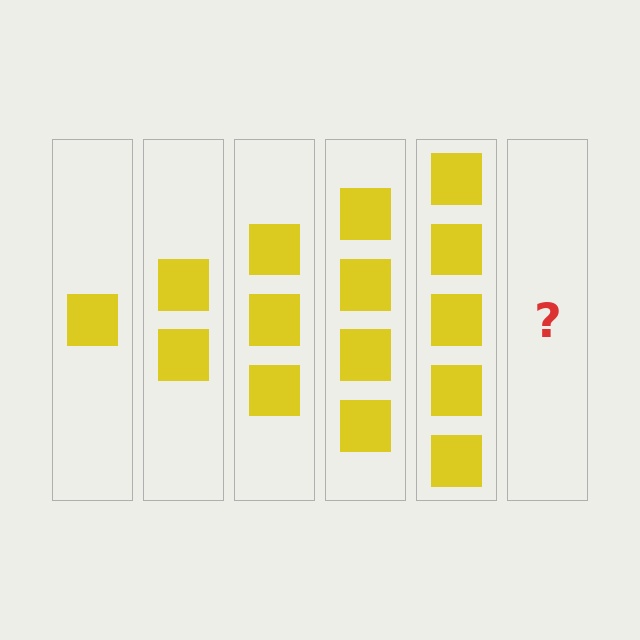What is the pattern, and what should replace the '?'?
The pattern is that each step adds one more square. The '?' should be 6 squares.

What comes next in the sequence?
The next element should be 6 squares.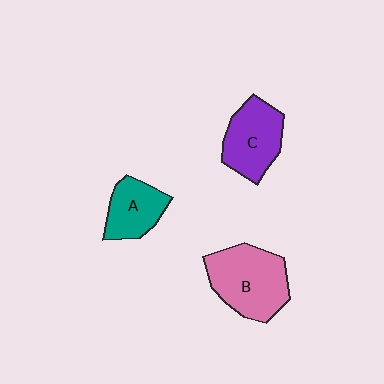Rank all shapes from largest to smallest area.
From largest to smallest: B (pink), C (purple), A (teal).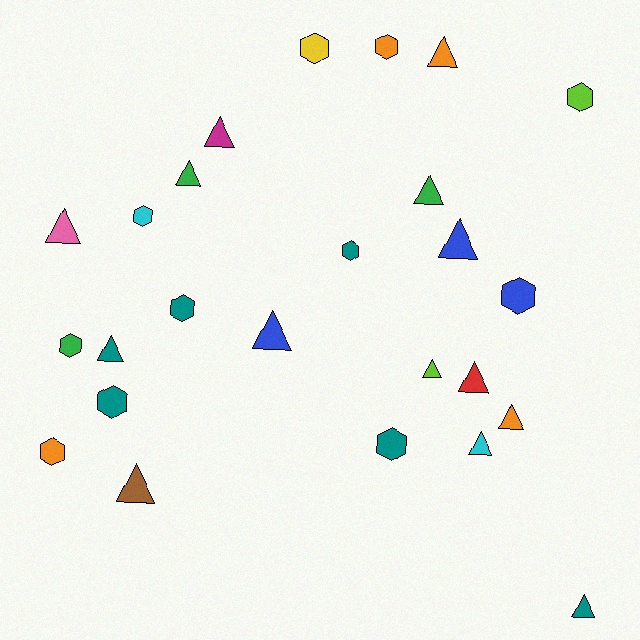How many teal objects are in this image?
There are 6 teal objects.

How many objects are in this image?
There are 25 objects.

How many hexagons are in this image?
There are 11 hexagons.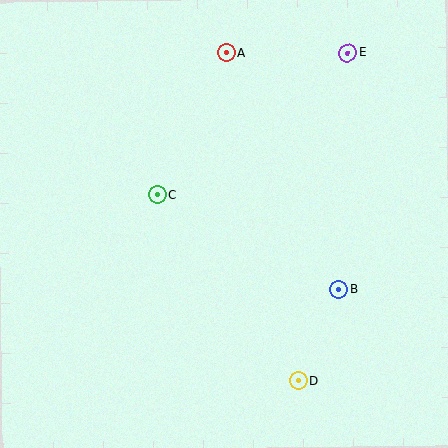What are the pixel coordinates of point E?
Point E is at (348, 53).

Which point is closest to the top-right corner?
Point E is closest to the top-right corner.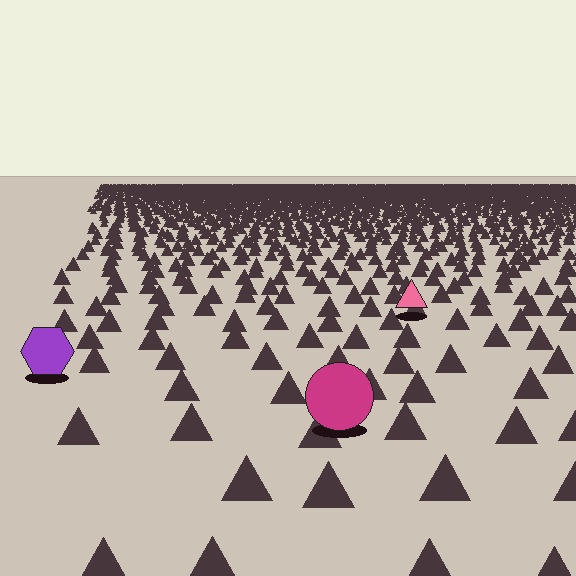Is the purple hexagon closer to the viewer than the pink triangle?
Yes. The purple hexagon is closer — you can tell from the texture gradient: the ground texture is coarser near it.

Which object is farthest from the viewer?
The pink triangle is farthest from the viewer. It appears smaller and the ground texture around it is denser.